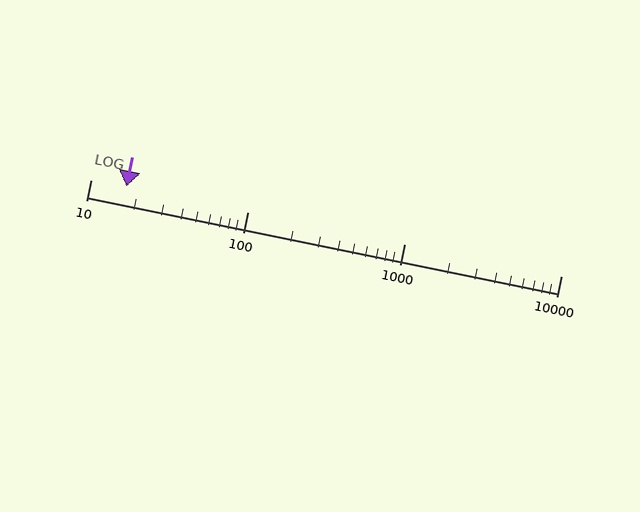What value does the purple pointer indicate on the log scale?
The pointer indicates approximately 17.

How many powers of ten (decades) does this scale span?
The scale spans 3 decades, from 10 to 10000.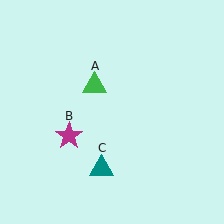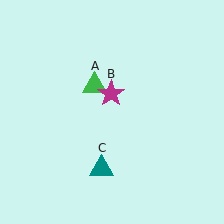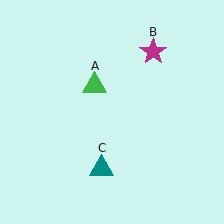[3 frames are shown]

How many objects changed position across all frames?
1 object changed position: magenta star (object B).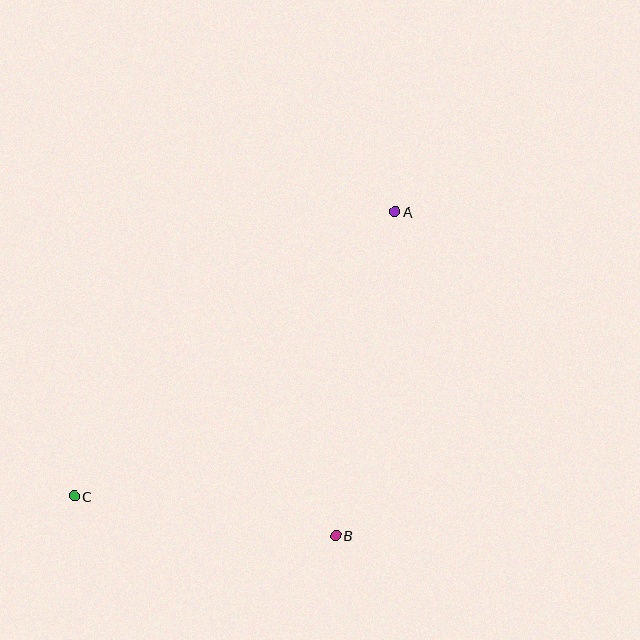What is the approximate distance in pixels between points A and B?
The distance between A and B is approximately 329 pixels.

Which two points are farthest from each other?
Points A and C are farthest from each other.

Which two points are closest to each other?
Points B and C are closest to each other.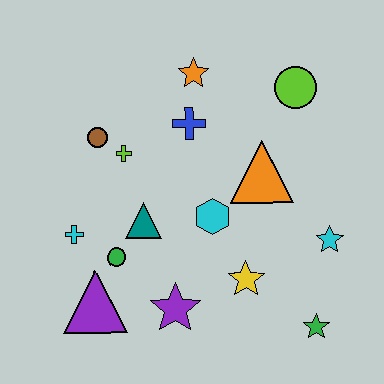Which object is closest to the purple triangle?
The green circle is closest to the purple triangle.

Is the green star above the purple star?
No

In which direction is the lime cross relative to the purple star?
The lime cross is above the purple star.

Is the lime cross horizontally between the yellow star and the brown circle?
Yes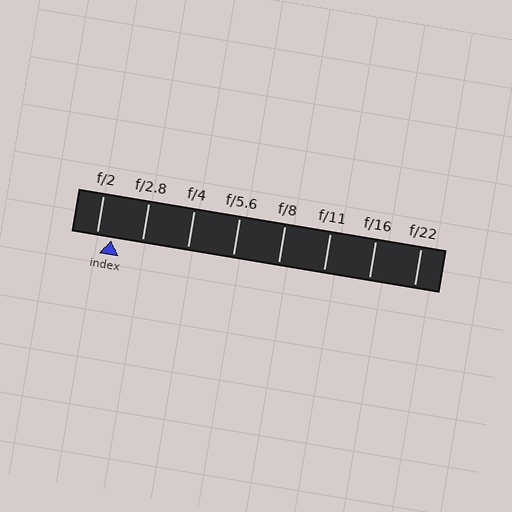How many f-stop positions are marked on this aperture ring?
There are 8 f-stop positions marked.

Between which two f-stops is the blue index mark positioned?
The index mark is between f/2 and f/2.8.